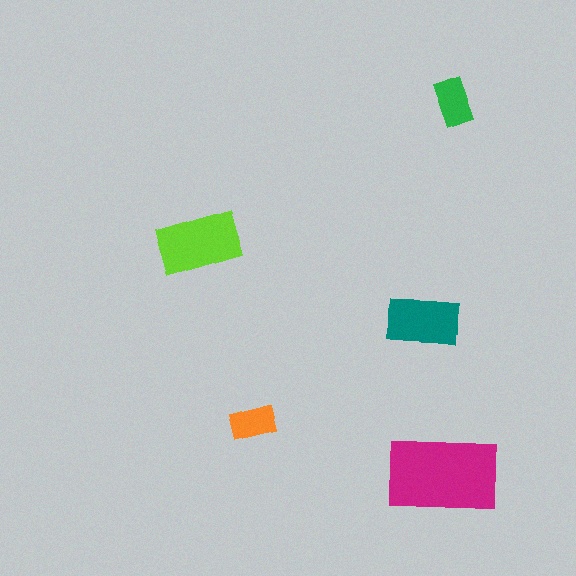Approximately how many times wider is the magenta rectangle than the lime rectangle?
About 1.5 times wider.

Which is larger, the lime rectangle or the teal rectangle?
The lime one.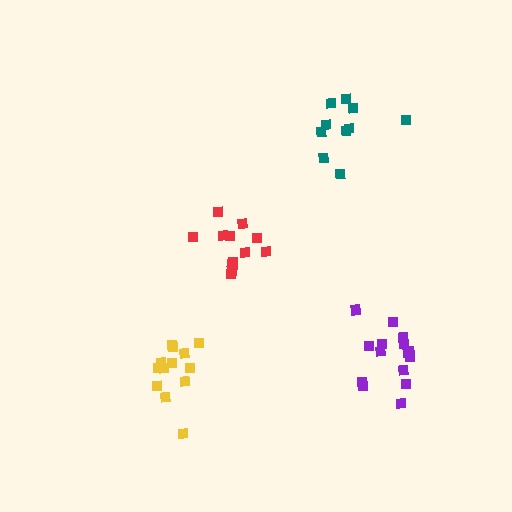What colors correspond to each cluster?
The clusters are colored: yellow, teal, purple, red.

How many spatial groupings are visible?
There are 4 spatial groupings.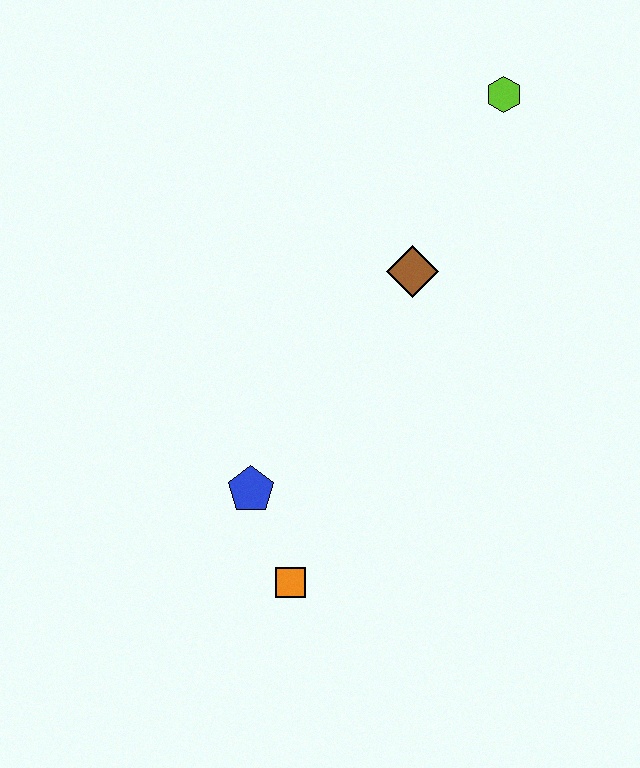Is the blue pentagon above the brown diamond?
No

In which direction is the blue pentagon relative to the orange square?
The blue pentagon is above the orange square.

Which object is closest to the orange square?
The blue pentagon is closest to the orange square.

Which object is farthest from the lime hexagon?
The orange square is farthest from the lime hexagon.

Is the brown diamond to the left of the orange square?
No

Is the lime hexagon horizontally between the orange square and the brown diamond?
No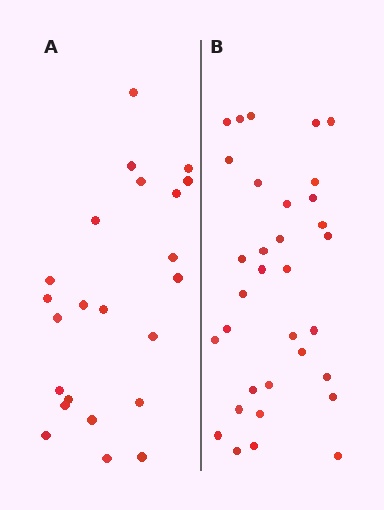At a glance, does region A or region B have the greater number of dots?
Region B (the right region) has more dots.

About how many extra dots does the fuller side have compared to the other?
Region B has roughly 10 or so more dots than region A.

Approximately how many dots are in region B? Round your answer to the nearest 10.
About 30 dots. (The exact count is 33, which rounds to 30.)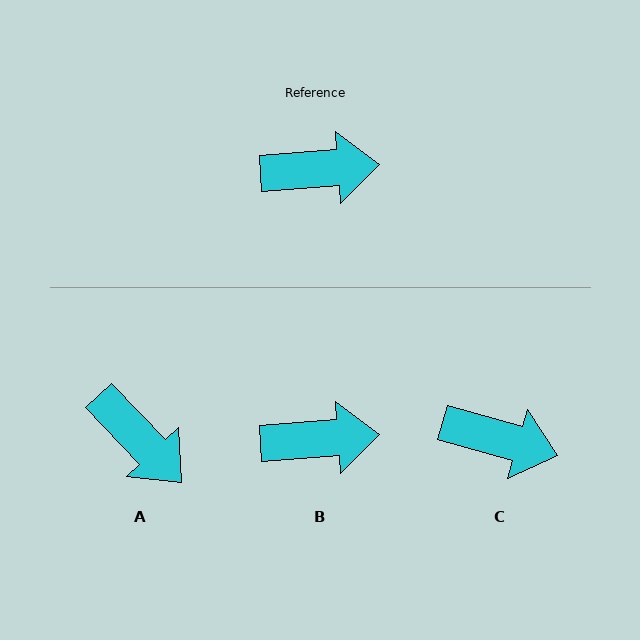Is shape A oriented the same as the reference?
No, it is off by about 51 degrees.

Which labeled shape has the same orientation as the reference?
B.